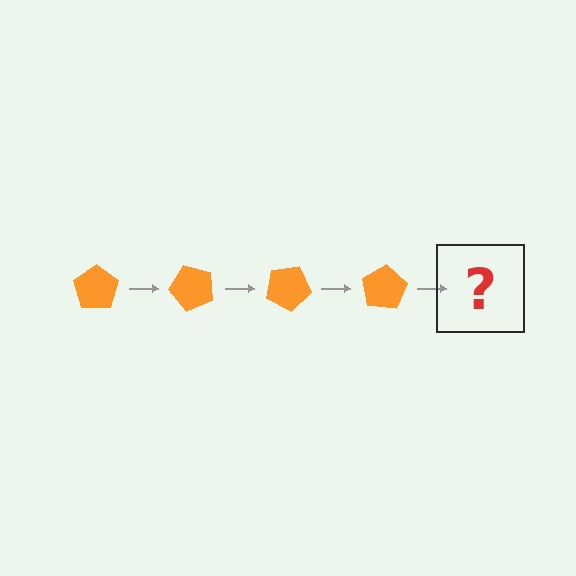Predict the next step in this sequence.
The next step is an orange pentagon rotated 200 degrees.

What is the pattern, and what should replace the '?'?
The pattern is that the pentagon rotates 50 degrees each step. The '?' should be an orange pentagon rotated 200 degrees.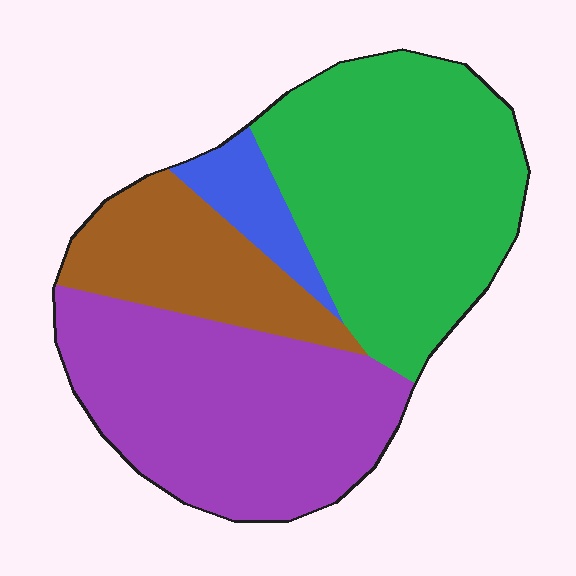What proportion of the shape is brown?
Brown takes up between a sixth and a third of the shape.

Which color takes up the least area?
Blue, at roughly 5%.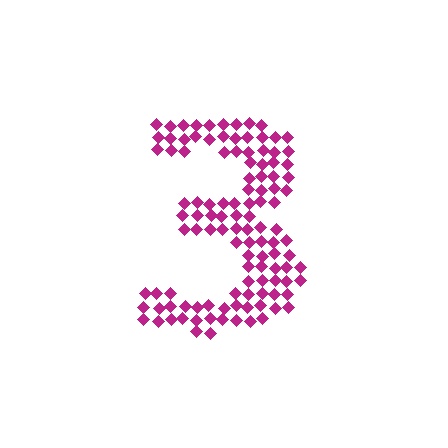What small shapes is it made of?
It is made of small diamonds.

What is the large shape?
The large shape is the digit 3.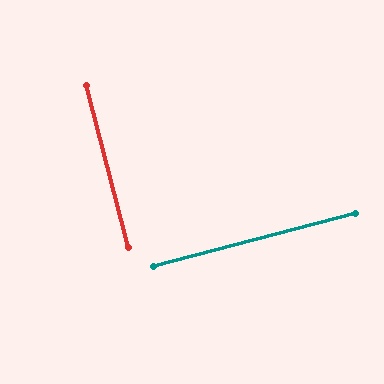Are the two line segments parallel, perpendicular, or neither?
Perpendicular — they meet at approximately 90°.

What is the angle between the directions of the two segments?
Approximately 90 degrees.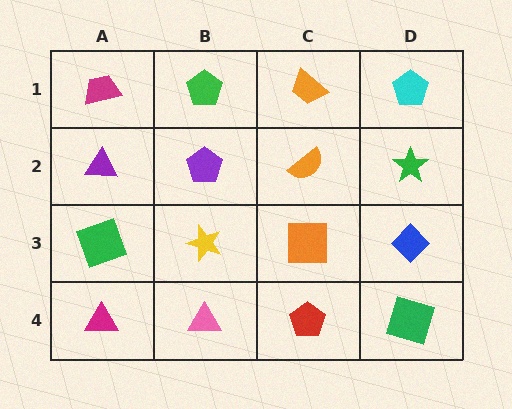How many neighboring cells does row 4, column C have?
3.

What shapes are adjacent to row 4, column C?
An orange square (row 3, column C), a pink triangle (row 4, column B), a green square (row 4, column D).